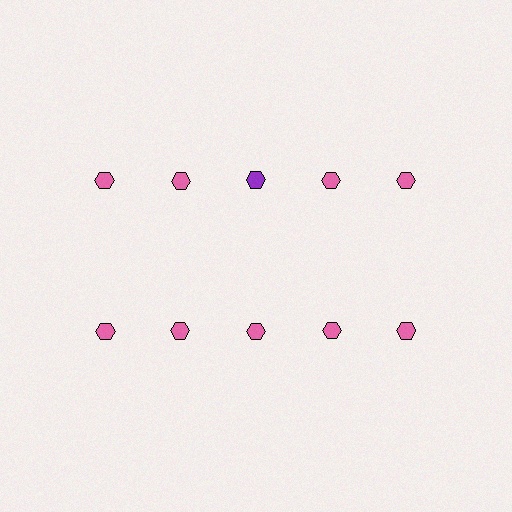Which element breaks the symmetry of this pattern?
The purple hexagon in the top row, center column breaks the symmetry. All other shapes are pink hexagons.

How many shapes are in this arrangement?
There are 10 shapes arranged in a grid pattern.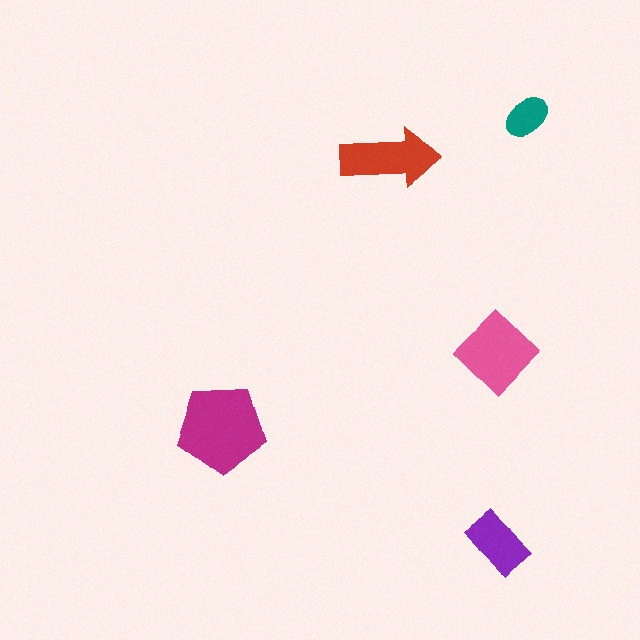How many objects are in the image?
There are 5 objects in the image.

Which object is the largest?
The magenta pentagon.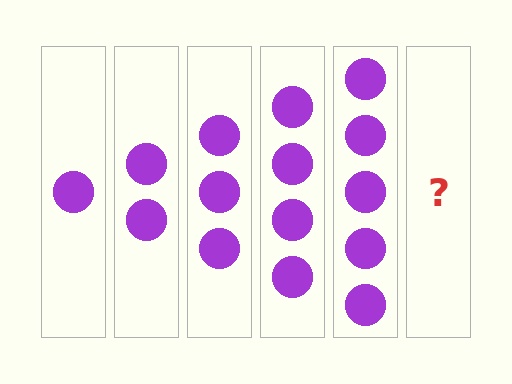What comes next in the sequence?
The next element should be 6 circles.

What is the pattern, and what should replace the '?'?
The pattern is that each step adds one more circle. The '?' should be 6 circles.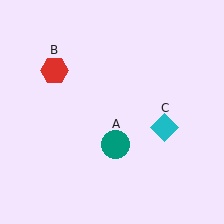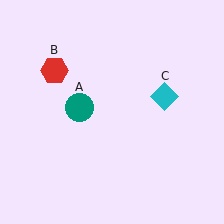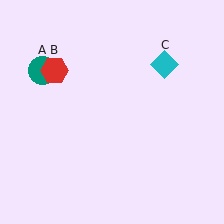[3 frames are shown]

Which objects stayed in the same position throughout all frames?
Red hexagon (object B) remained stationary.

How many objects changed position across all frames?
2 objects changed position: teal circle (object A), cyan diamond (object C).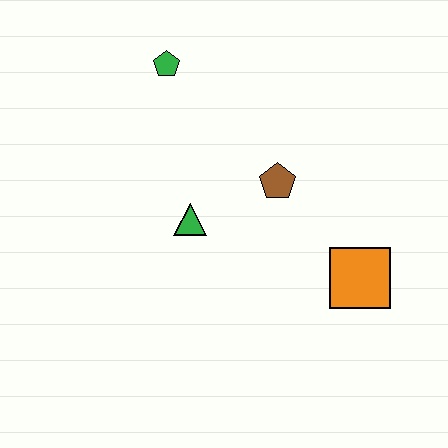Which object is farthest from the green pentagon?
The orange square is farthest from the green pentagon.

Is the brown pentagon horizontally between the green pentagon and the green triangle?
No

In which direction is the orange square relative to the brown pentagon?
The orange square is below the brown pentagon.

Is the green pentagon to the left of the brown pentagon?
Yes